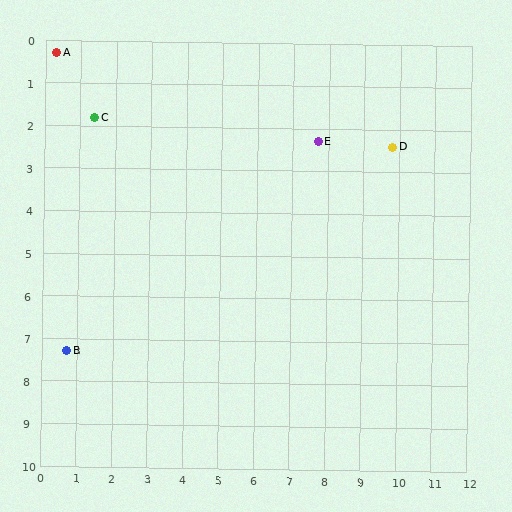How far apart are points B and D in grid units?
Points B and D are about 10.3 grid units apart.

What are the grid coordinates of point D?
Point D is at approximately (9.8, 2.4).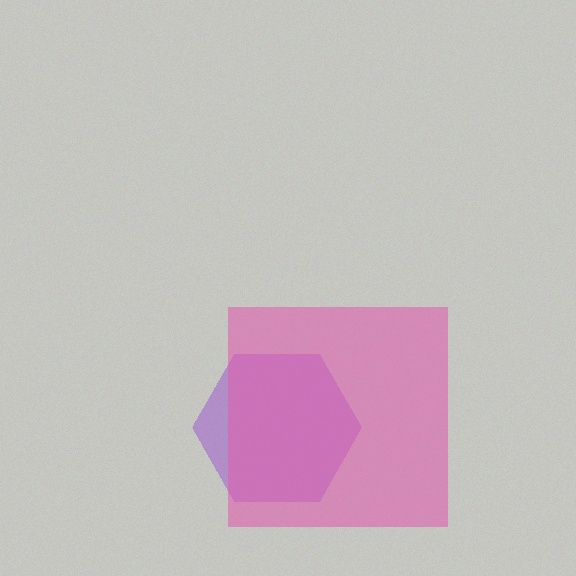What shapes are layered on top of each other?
The layered shapes are: a purple hexagon, a pink square.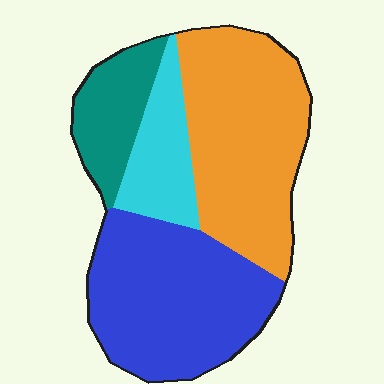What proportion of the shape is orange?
Orange covers roughly 35% of the shape.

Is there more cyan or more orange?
Orange.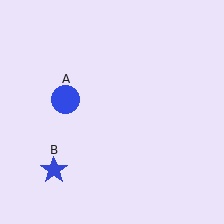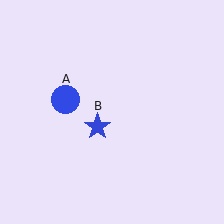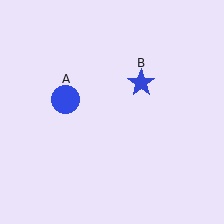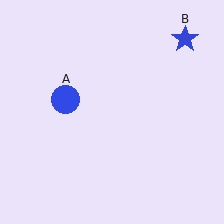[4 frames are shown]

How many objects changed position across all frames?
1 object changed position: blue star (object B).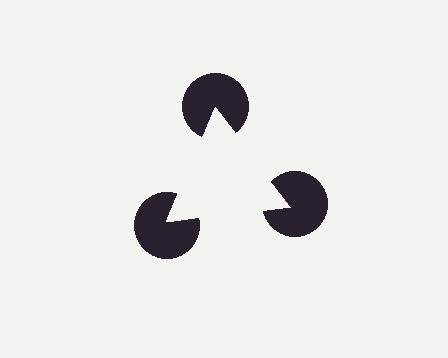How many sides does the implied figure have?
3 sides.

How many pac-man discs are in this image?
There are 3 — one at each vertex of the illusory triangle.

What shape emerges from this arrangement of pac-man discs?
An illusory triangle — its edges are inferred from the aligned wedge cuts in the pac-man discs, not physically drawn.